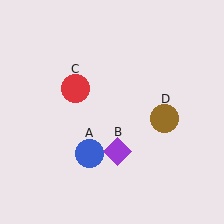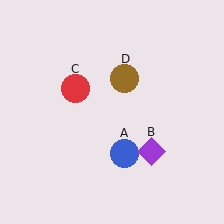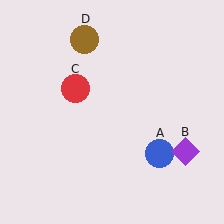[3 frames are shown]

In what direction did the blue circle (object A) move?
The blue circle (object A) moved right.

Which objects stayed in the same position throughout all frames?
Red circle (object C) remained stationary.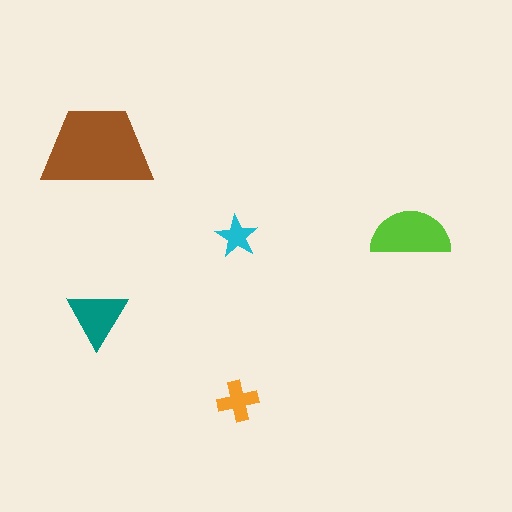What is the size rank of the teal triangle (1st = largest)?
3rd.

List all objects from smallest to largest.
The cyan star, the orange cross, the teal triangle, the lime semicircle, the brown trapezoid.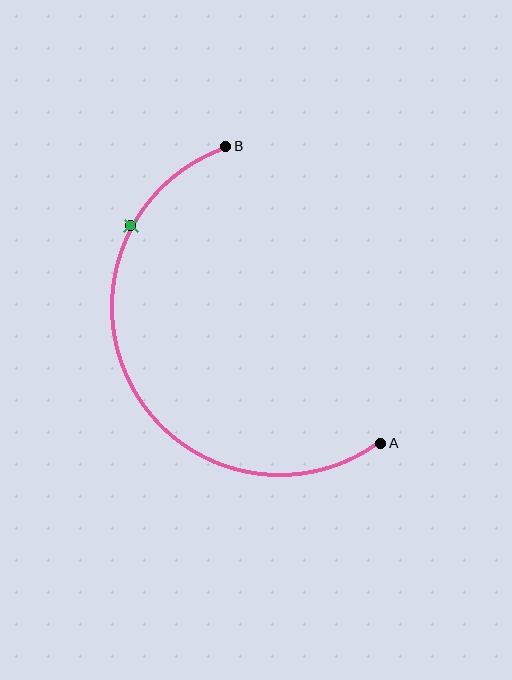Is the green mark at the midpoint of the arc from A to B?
No. The green mark lies on the arc but is closer to endpoint B. The arc midpoint would be at the point on the curve equidistant along the arc from both A and B.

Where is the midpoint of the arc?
The arc midpoint is the point on the curve farthest from the straight line joining A and B. It sits to the left of that line.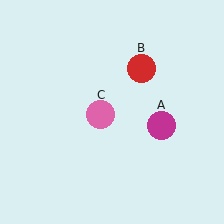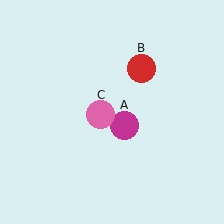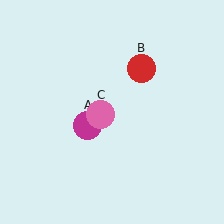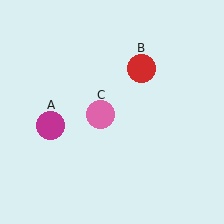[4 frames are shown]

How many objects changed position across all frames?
1 object changed position: magenta circle (object A).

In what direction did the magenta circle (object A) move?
The magenta circle (object A) moved left.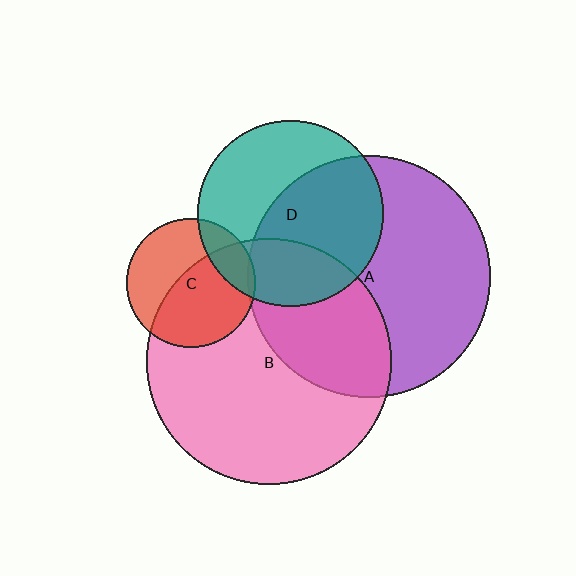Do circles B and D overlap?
Yes.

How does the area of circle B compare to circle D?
Approximately 1.8 times.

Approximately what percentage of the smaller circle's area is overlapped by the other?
Approximately 25%.